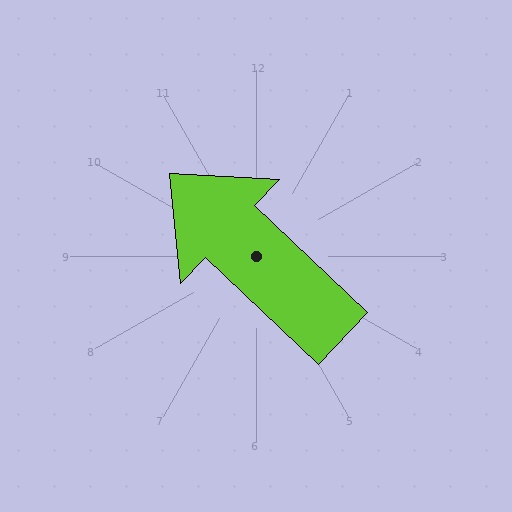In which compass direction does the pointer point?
Northwest.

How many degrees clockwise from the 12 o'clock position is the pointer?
Approximately 313 degrees.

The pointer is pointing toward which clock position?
Roughly 10 o'clock.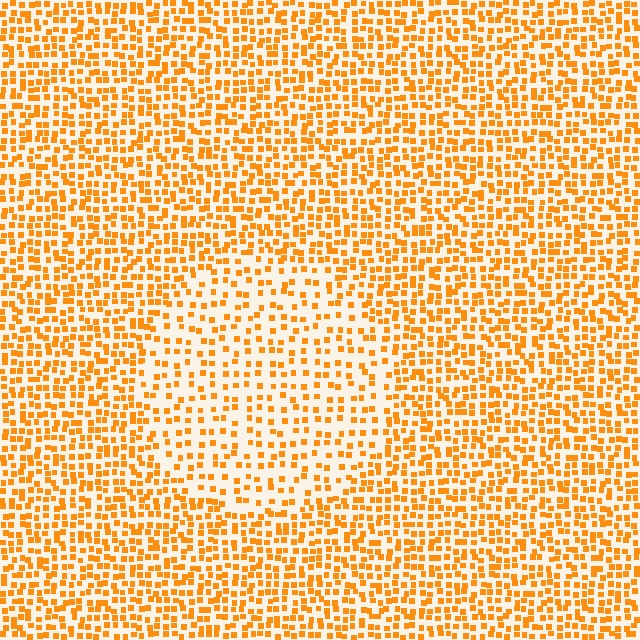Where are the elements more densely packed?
The elements are more densely packed outside the circle boundary.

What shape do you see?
I see a circle.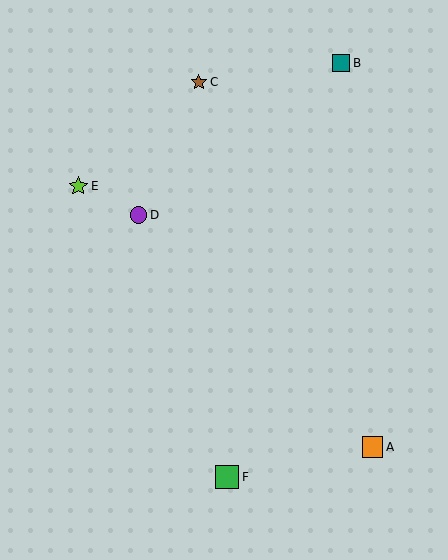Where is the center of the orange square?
The center of the orange square is at (372, 447).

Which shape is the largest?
The green square (labeled F) is the largest.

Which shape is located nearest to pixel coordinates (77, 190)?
The lime star (labeled E) at (78, 186) is nearest to that location.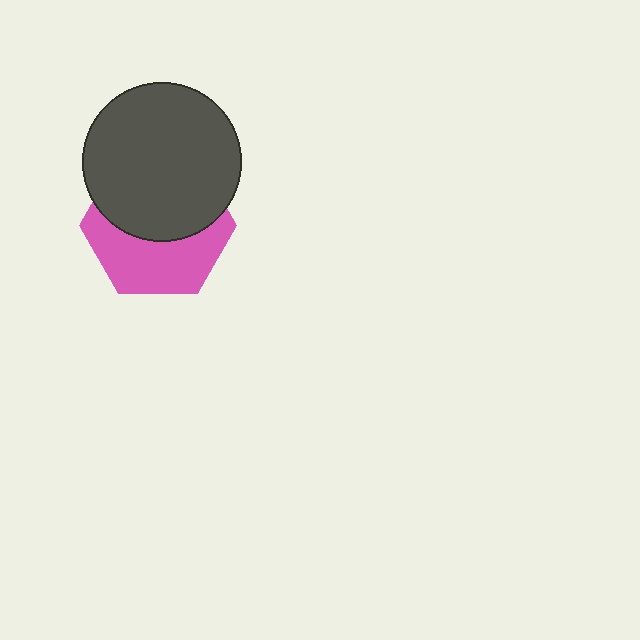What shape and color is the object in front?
The object in front is a dark gray circle.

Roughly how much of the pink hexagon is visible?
About half of it is visible (roughly 47%).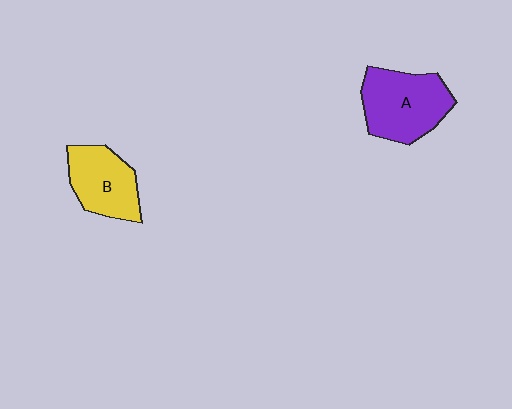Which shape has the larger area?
Shape A (purple).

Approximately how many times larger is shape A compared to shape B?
Approximately 1.3 times.